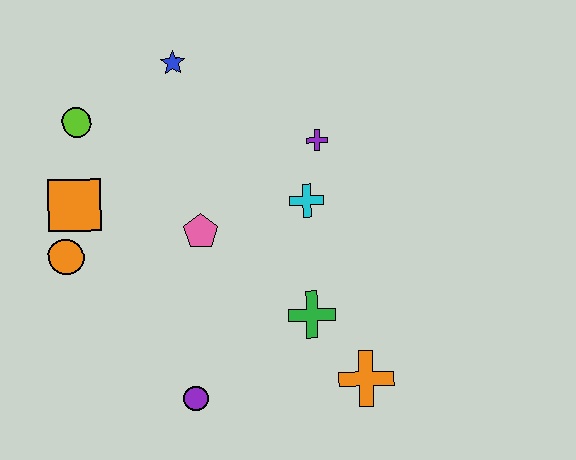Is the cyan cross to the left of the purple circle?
No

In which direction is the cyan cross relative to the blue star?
The cyan cross is below the blue star.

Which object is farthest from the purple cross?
The purple circle is farthest from the purple cross.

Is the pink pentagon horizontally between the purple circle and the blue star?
No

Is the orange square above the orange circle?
Yes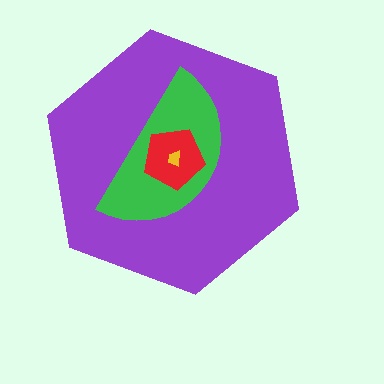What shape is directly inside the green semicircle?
The red pentagon.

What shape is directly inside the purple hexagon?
The green semicircle.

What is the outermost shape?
The purple hexagon.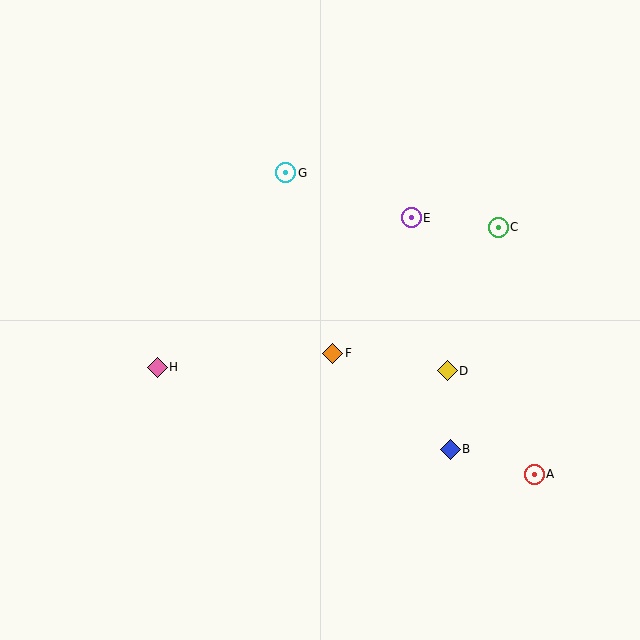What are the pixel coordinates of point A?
Point A is at (534, 474).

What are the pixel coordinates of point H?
Point H is at (157, 367).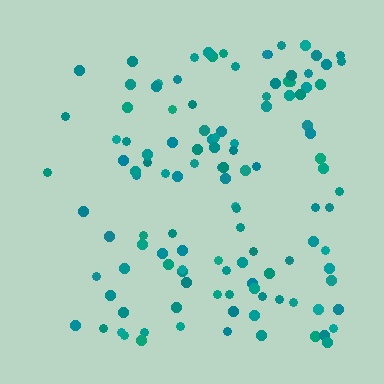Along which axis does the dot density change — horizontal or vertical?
Horizontal.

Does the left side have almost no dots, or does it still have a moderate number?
Still a moderate number, just noticeably fewer than the right.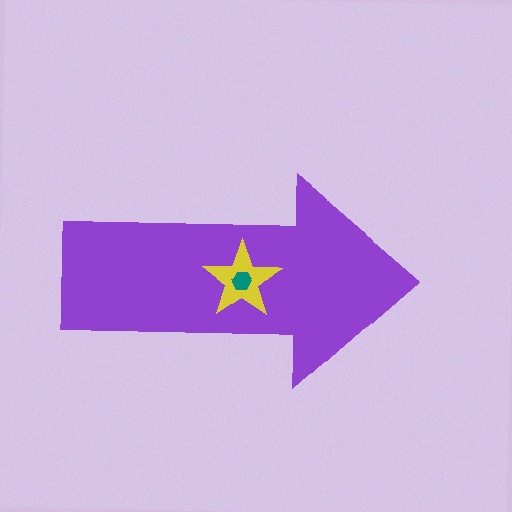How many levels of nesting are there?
3.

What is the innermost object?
The teal hexagon.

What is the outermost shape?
The purple arrow.